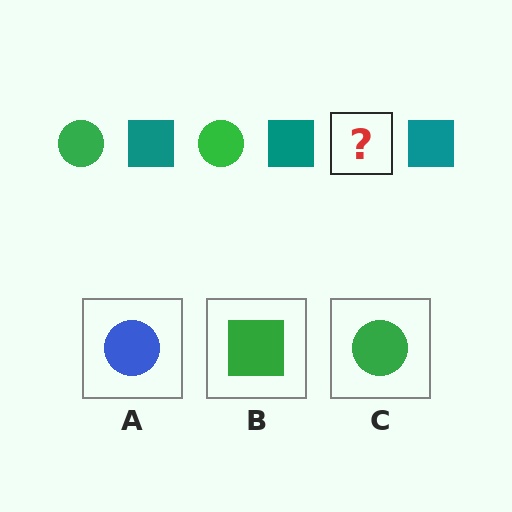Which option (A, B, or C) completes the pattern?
C.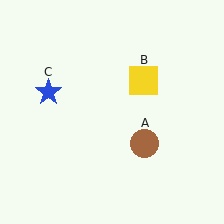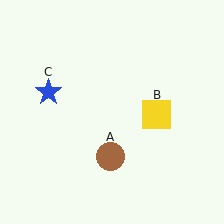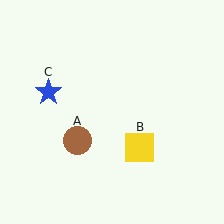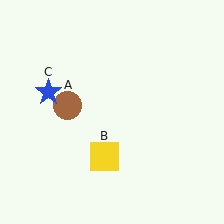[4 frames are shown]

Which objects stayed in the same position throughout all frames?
Blue star (object C) remained stationary.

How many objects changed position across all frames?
2 objects changed position: brown circle (object A), yellow square (object B).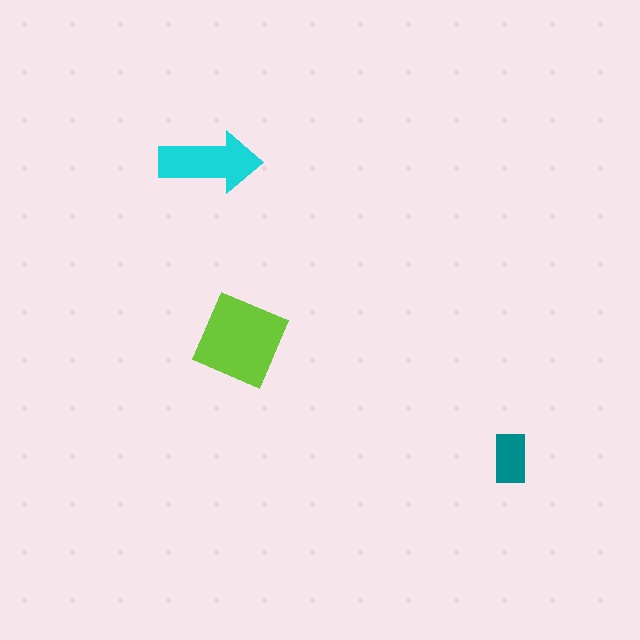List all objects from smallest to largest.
The teal rectangle, the cyan arrow, the lime diamond.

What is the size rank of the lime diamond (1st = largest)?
1st.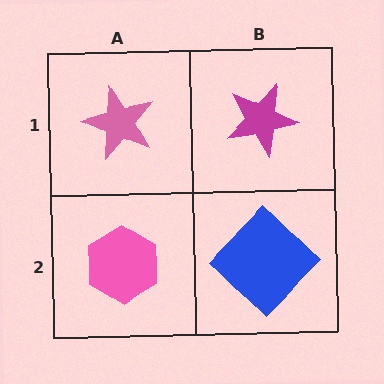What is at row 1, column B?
A magenta star.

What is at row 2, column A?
A pink hexagon.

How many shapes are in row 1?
2 shapes.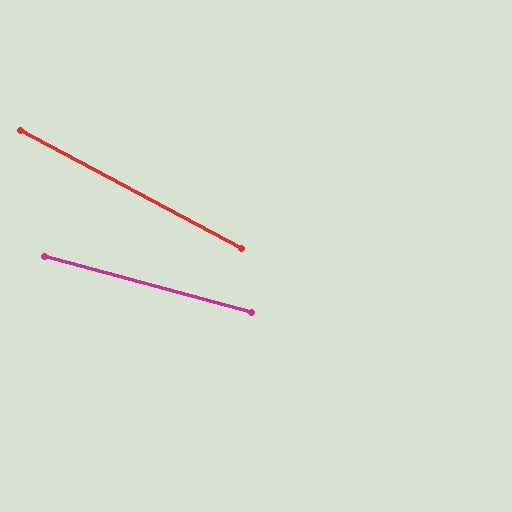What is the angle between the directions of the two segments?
Approximately 13 degrees.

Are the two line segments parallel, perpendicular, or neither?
Neither parallel nor perpendicular — they differ by about 13°.